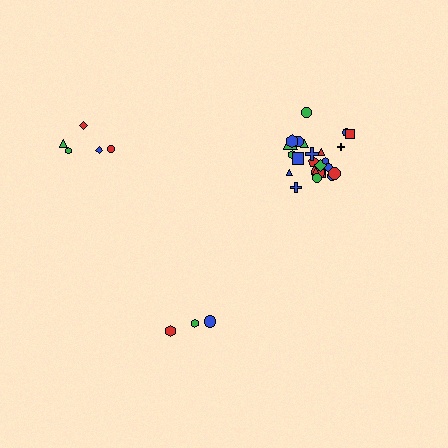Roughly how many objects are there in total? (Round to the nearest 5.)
Roughly 35 objects in total.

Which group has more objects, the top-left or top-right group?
The top-right group.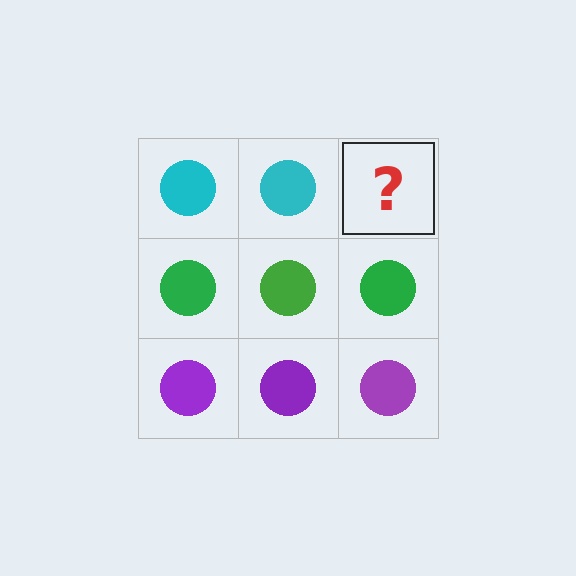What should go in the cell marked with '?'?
The missing cell should contain a cyan circle.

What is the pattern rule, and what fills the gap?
The rule is that each row has a consistent color. The gap should be filled with a cyan circle.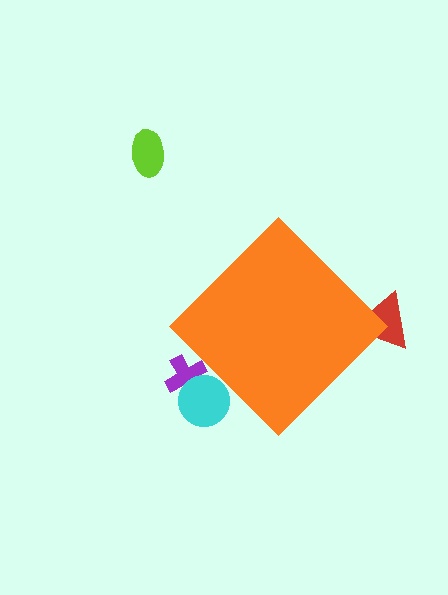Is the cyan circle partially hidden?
Yes, the cyan circle is partially hidden behind the orange diamond.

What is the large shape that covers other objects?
An orange diamond.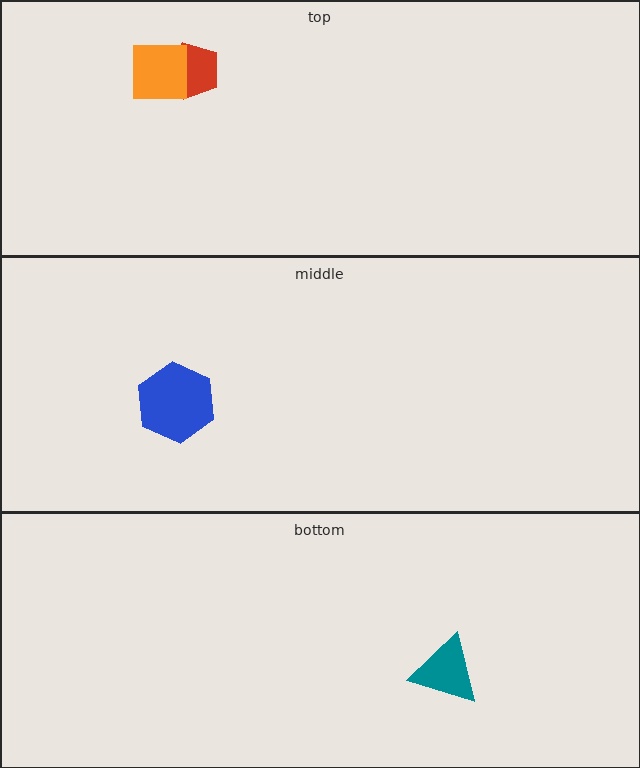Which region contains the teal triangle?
The bottom region.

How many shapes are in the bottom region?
1.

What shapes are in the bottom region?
The teal triangle.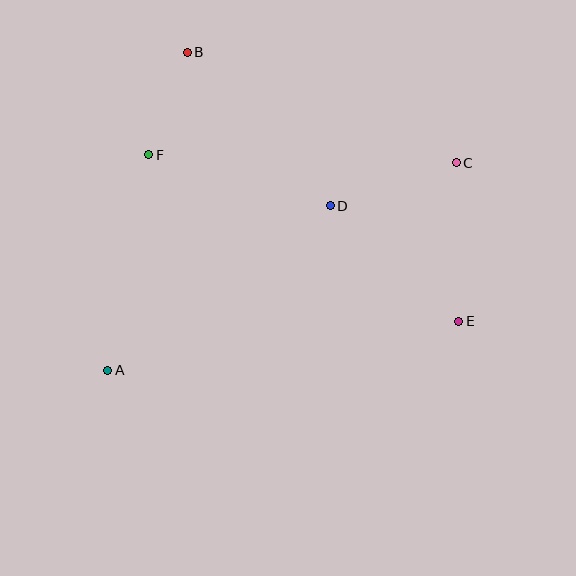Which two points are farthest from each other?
Points A and C are farthest from each other.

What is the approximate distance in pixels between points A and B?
The distance between A and B is approximately 328 pixels.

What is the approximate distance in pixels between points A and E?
The distance between A and E is approximately 355 pixels.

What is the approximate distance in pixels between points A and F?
The distance between A and F is approximately 219 pixels.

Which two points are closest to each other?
Points B and F are closest to each other.